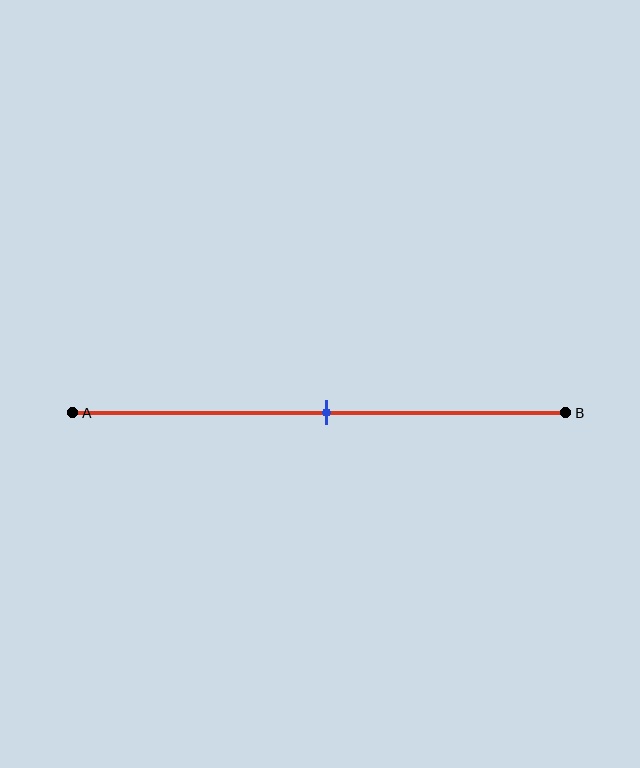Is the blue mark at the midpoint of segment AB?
Yes, the mark is approximately at the midpoint.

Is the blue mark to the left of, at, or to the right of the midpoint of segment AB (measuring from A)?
The blue mark is approximately at the midpoint of segment AB.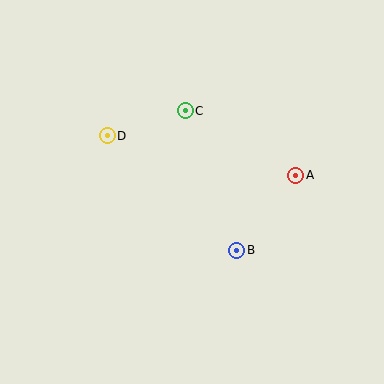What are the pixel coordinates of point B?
Point B is at (237, 250).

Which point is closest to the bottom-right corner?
Point B is closest to the bottom-right corner.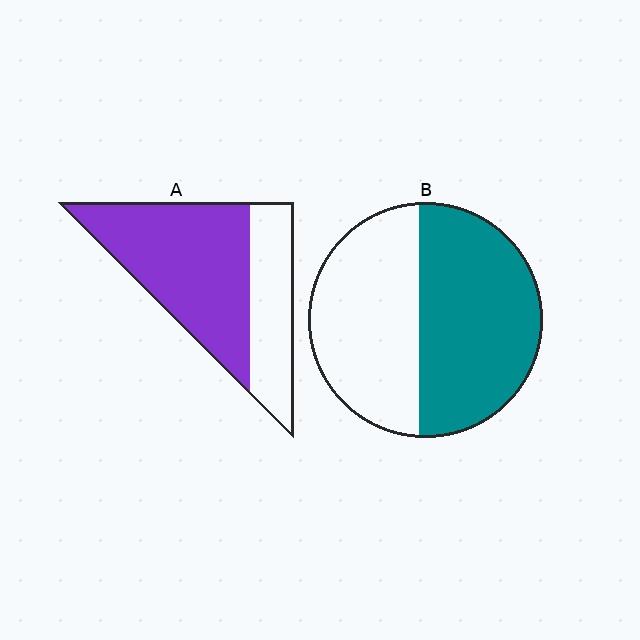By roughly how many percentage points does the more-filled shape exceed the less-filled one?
By roughly 15 percentage points (A over B).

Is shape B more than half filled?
Roughly half.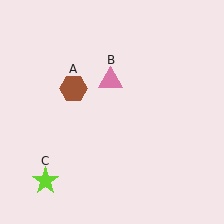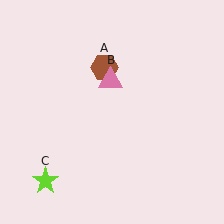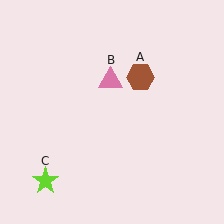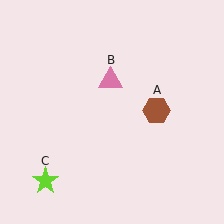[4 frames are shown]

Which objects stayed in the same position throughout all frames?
Pink triangle (object B) and lime star (object C) remained stationary.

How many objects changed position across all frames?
1 object changed position: brown hexagon (object A).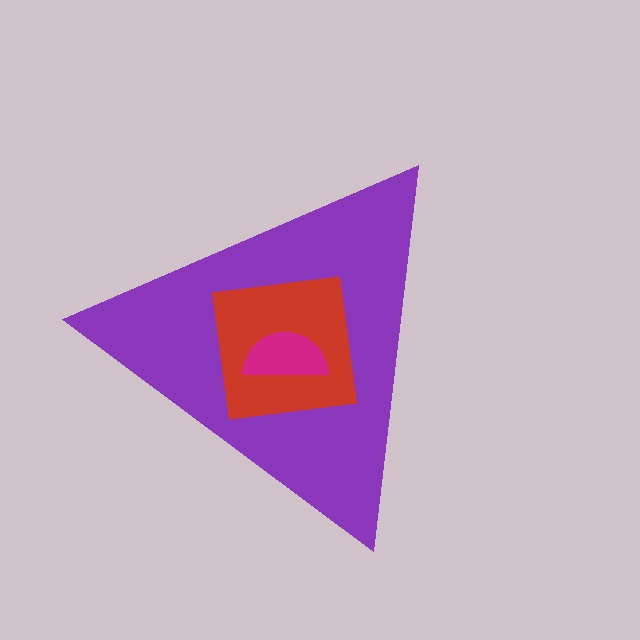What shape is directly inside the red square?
The magenta semicircle.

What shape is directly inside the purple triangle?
The red square.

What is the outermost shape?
The purple triangle.